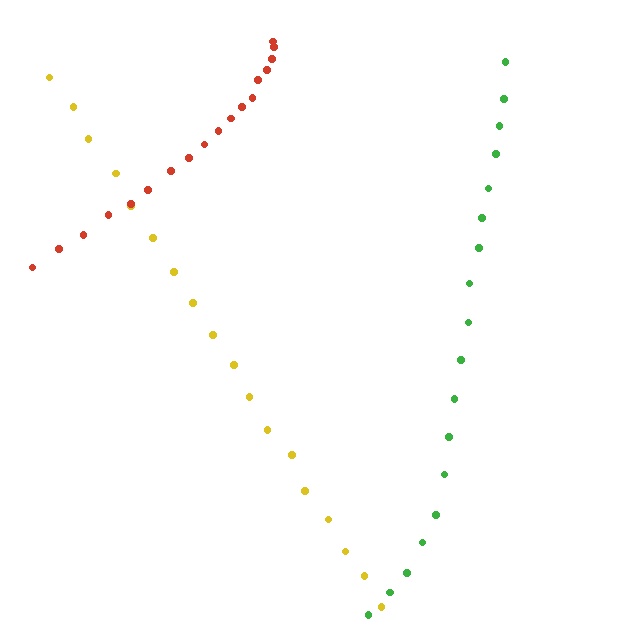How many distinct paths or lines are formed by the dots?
There are 3 distinct paths.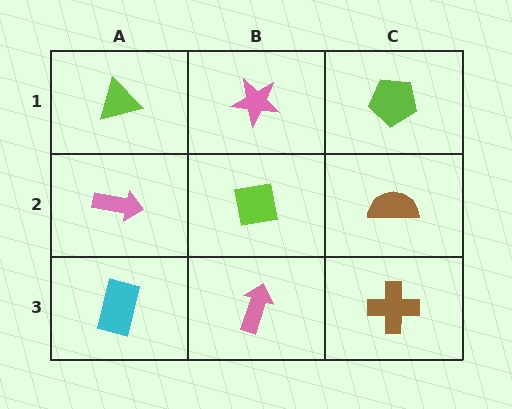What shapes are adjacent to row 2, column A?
A lime triangle (row 1, column A), a cyan rectangle (row 3, column A), a lime square (row 2, column B).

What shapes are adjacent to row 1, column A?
A pink arrow (row 2, column A), a pink star (row 1, column B).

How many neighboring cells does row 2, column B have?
4.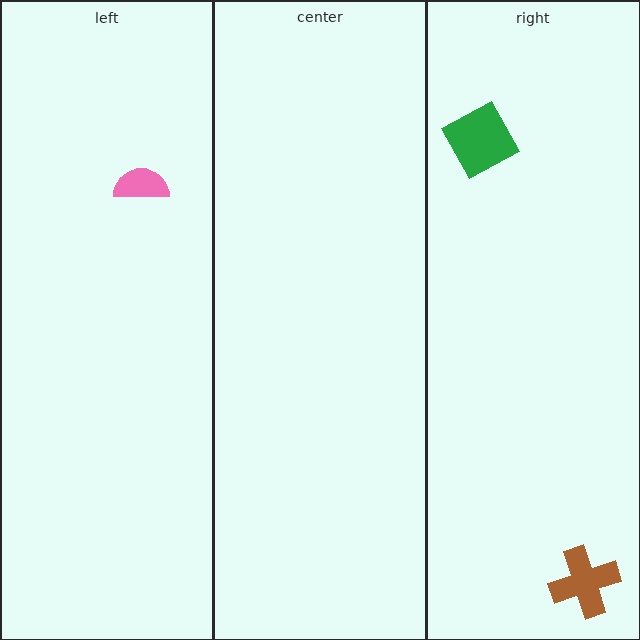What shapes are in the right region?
The brown cross, the green square.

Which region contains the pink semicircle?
The left region.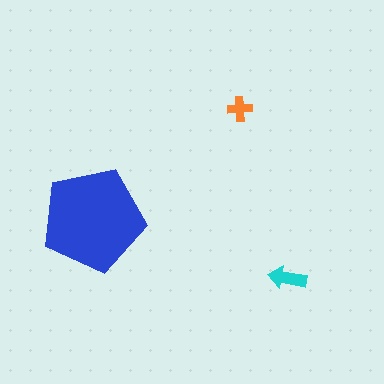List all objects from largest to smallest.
The blue pentagon, the cyan arrow, the orange cross.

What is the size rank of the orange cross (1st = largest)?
3rd.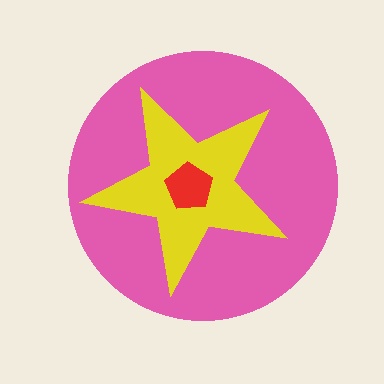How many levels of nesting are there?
3.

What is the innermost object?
The red pentagon.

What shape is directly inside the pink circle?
The yellow star.